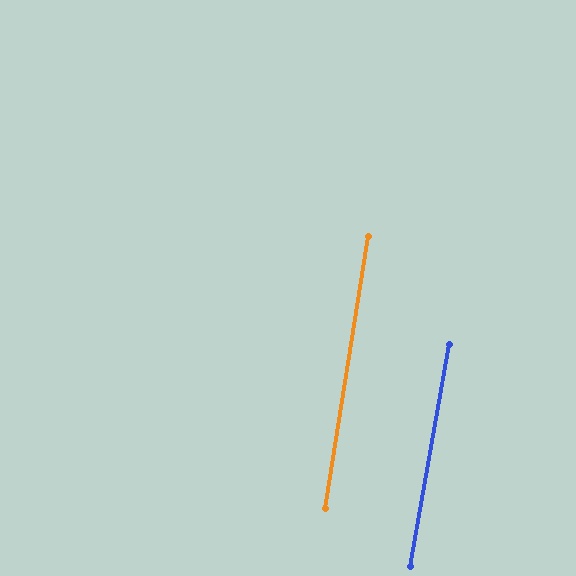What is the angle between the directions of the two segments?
Approximately 1 degree.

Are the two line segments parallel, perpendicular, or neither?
Parallel — their directions differ by only 1.0°.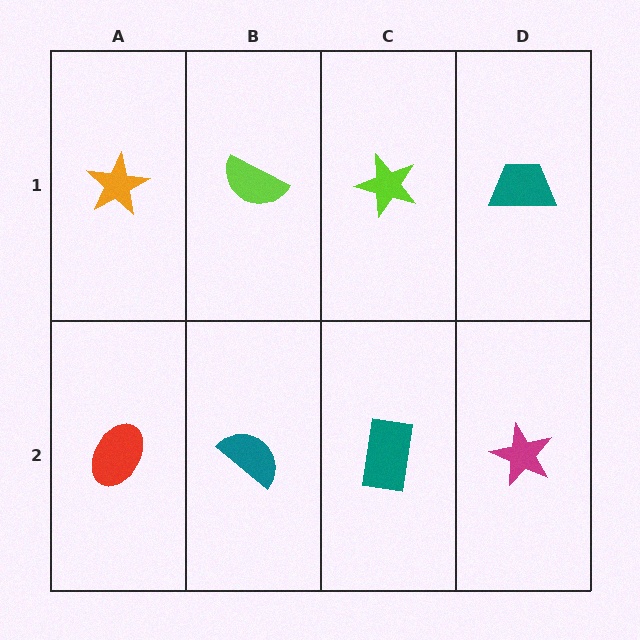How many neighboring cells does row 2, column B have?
3.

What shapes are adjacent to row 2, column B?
A lime semicircle (row 1, column B), a red ellipse (row 2, column A), a teal rectangle (row 2, column C).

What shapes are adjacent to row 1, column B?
A teal semicircle (row 2, column B), an orange star (row 1, column A), a lime star (row 1, column C).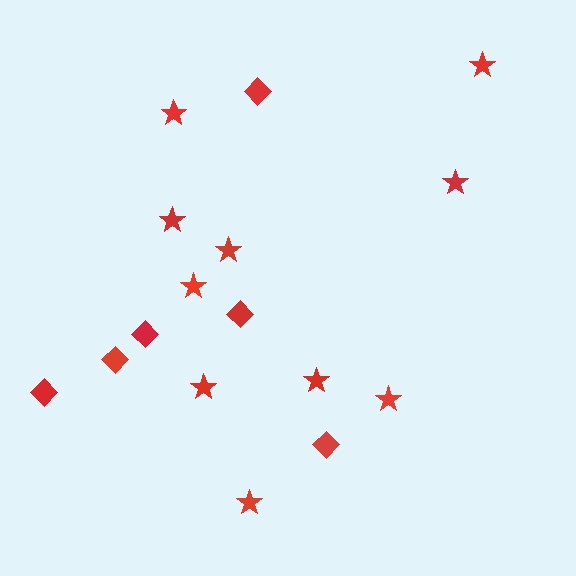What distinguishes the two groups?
There are 2 groups: one group of stars (10) and one group of diamonds (6).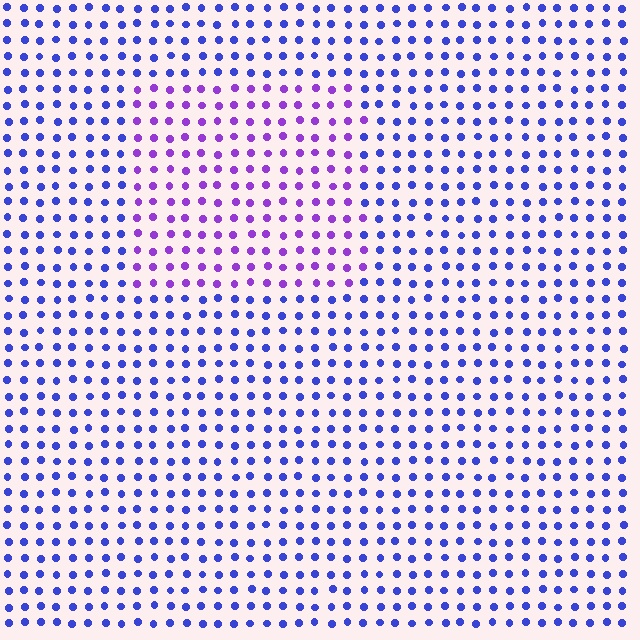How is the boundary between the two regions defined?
The boundary is defined purely by a slight shift in hue (about 40 degrees). Spacing, size, and orientation are identical on both sides.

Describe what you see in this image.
The image is filled with small blue elements in a uniform arrangement. A rectangle-shaped region is visible where the elements are tinted to a slightly different hue, forming a subtle color boundary.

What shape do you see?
I see a rectangle.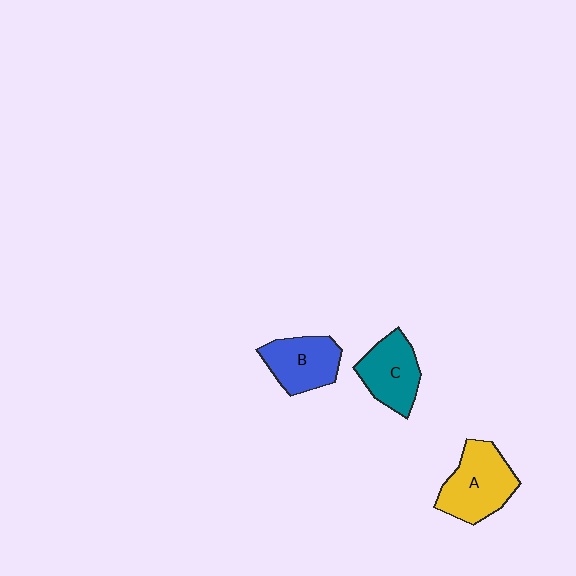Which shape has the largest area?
Shape A (yellow).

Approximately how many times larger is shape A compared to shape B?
Approximately 1.2 times.